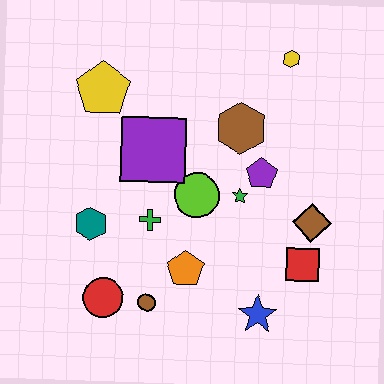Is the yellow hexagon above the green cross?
Yes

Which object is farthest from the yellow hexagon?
The red circle is farthest from the yellow hexagon.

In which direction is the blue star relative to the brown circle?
The blue star is to the right of the brown circle.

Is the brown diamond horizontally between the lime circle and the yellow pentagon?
No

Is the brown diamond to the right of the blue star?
Yes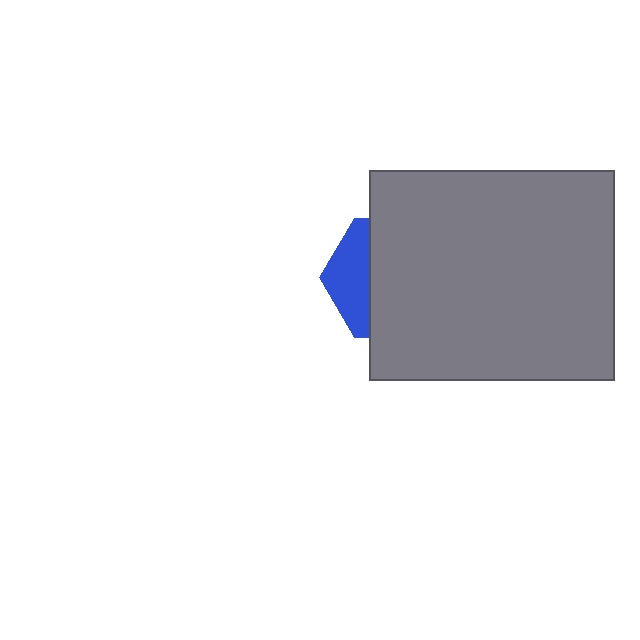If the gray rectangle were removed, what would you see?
You would see the complete blue hexagon.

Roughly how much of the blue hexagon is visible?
A small part of it is visible (roughly 32%).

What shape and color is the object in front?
The object in front is a gray rectangle.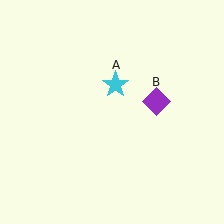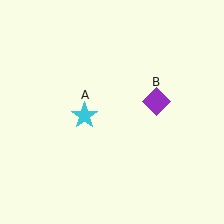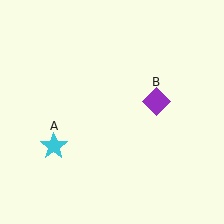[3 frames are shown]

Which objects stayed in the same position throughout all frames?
Purple diamond (object B) remained stationary.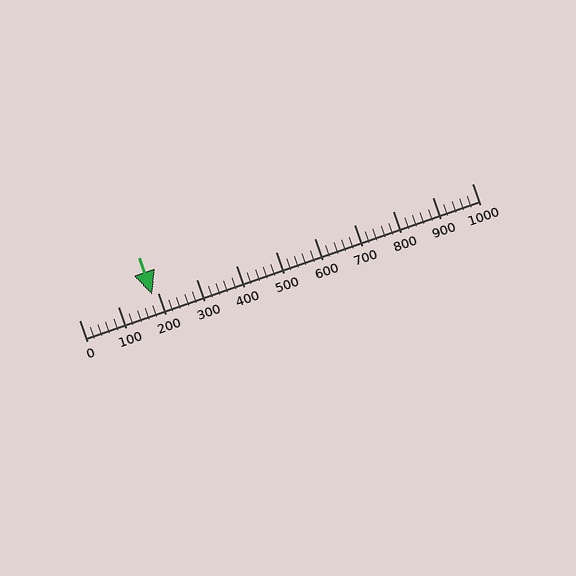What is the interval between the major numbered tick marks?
The major tick marks are spaced 100 units apart.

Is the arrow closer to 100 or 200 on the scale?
The arrow is closer to 200.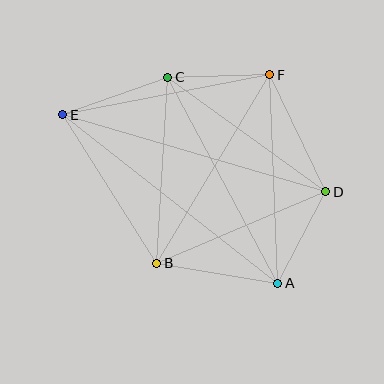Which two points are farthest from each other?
Points D and E are farthest from each other.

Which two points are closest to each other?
Points C and F are closest to each other.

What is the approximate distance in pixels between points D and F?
The distance between D and F is approximately 129 pixels.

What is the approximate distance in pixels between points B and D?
The distance between B and D is approximately 183 pixels.